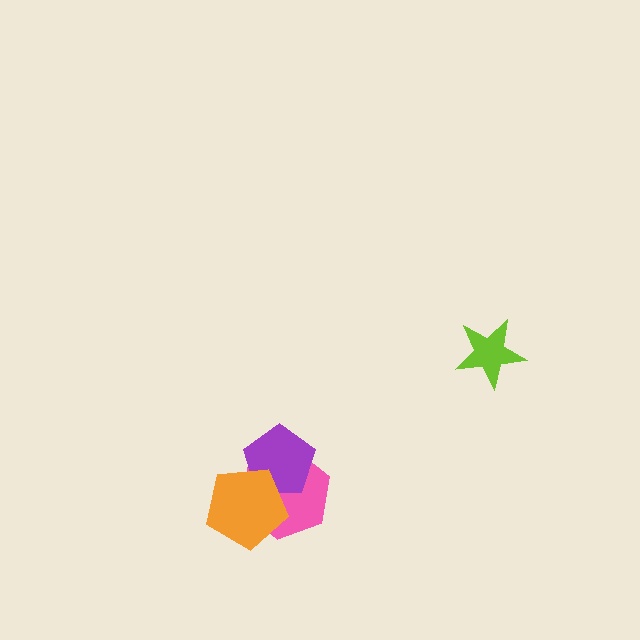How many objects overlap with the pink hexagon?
2 objects overlap with the pink hexagon.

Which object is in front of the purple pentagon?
The orange pentagon is in front of the purple pentagon.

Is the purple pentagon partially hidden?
Yes, it is partially covered by another shape.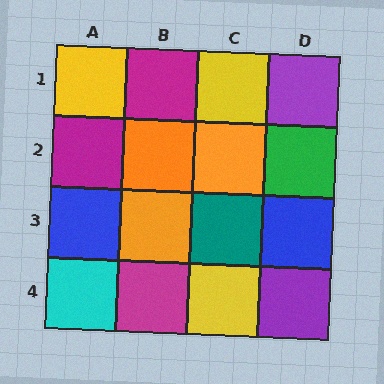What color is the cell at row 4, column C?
Yellow.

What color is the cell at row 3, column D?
Blue.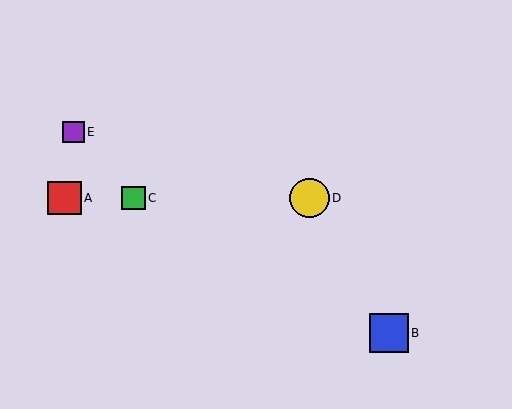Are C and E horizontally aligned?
No, C is at y≈198 and E is at y≈132.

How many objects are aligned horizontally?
3 objects (A, C, D) are aligned horizontally.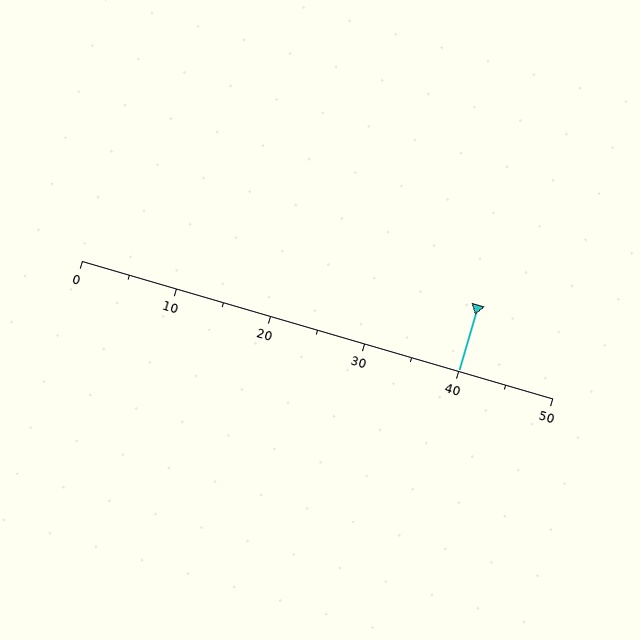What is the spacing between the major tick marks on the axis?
The major ticks are spaced 10 apart.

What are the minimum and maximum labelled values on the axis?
The axis runs from 0 to 50.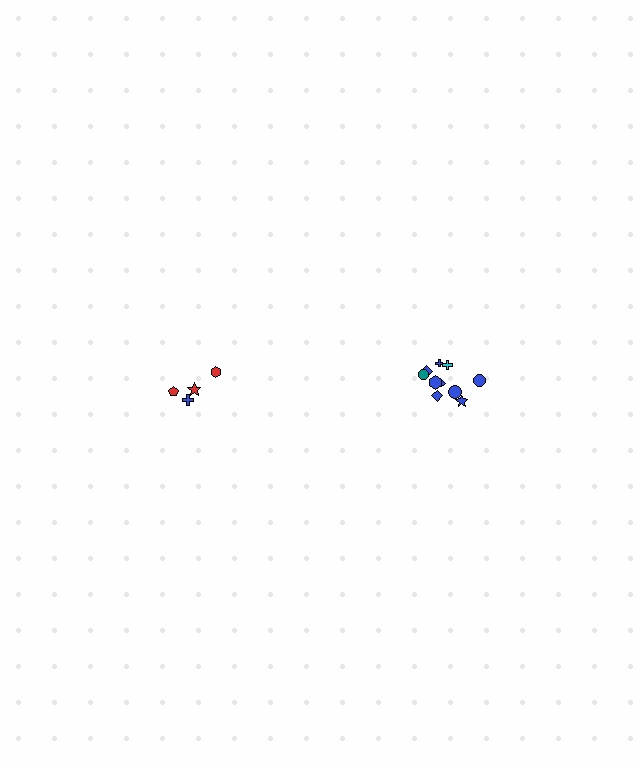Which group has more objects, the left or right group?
The right group.